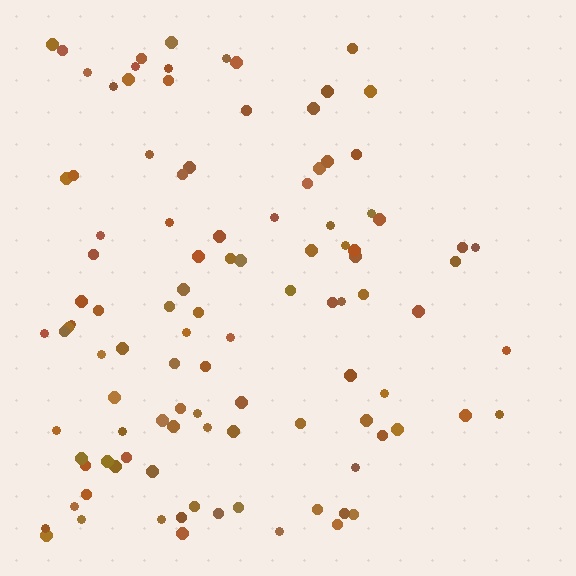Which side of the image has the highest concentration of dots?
The left.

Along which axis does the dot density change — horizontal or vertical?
Horizontal.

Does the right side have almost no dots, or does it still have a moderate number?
Still a moderate number, just noticeably fewer than the left.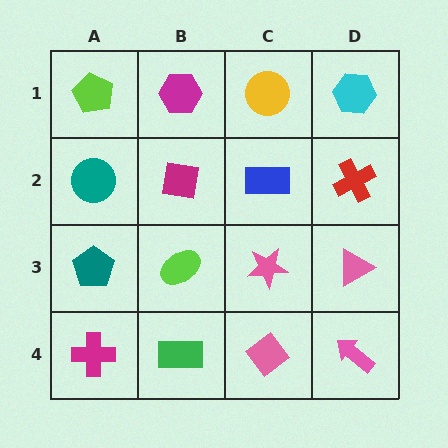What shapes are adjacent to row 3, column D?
A red cross (row 2, column D), a pink arrow (row 4, column D), a pink star (row 3, column C).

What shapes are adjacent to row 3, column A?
A teal circle (row 2, column A), a magenta cross (row 4, column A), a lime ellipse (row 3, column B).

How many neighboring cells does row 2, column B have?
4.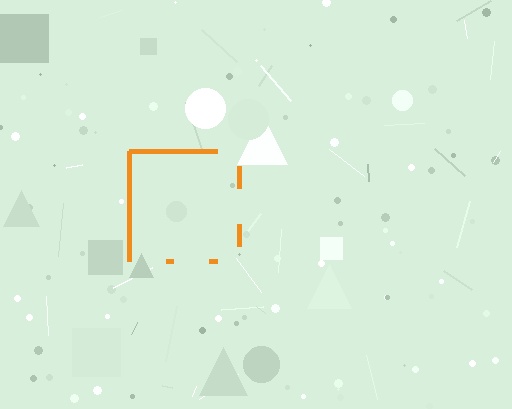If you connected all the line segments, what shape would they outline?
They would outline a square.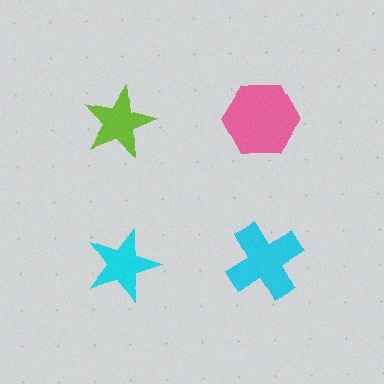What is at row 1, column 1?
A lime star.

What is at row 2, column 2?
A cyan cross.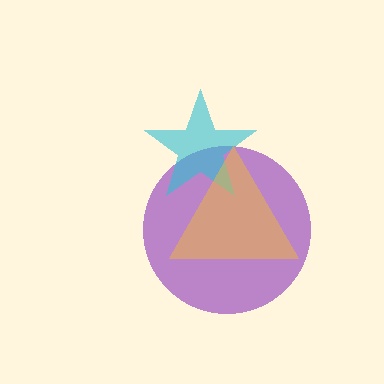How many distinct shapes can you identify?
There are 3 distinct shapes: a purple circle, a cyan star, a yellow triangle.